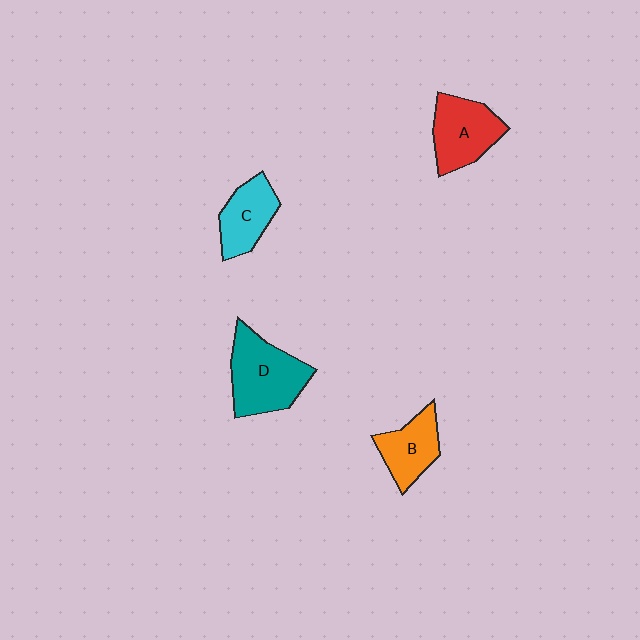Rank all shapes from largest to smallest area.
From largest to smallest: D (teal), A (red), C (cyan), B (orange).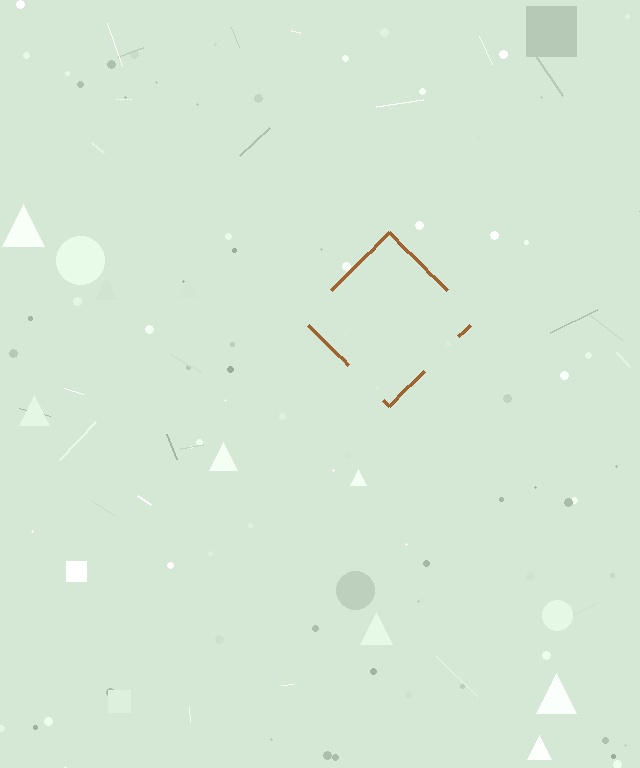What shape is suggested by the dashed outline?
The dashed outline suggests a diamond.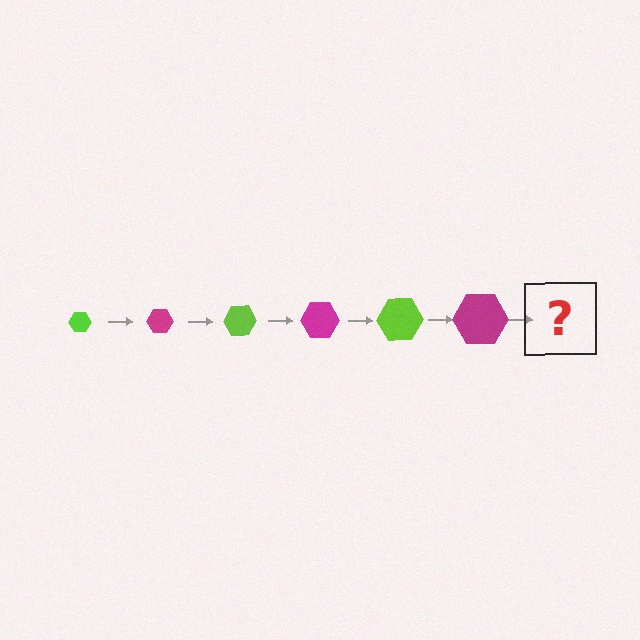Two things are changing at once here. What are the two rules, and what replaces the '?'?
The two rules are that the hexagon grows larger each step and the color cycles through lime and magenta. The '?' should be a lime hexagon, larger than the previous one.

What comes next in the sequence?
The next element should be a lime hexagon, larger than the previous one.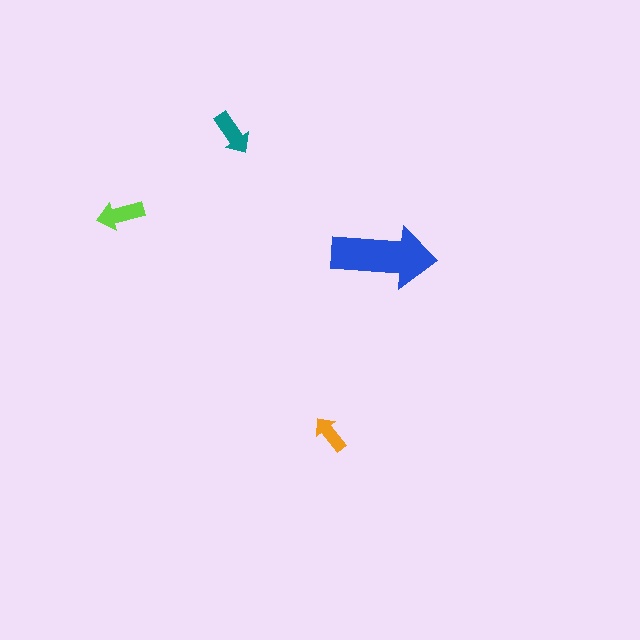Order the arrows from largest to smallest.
the blue one, the lime one, the teal one, the orange one.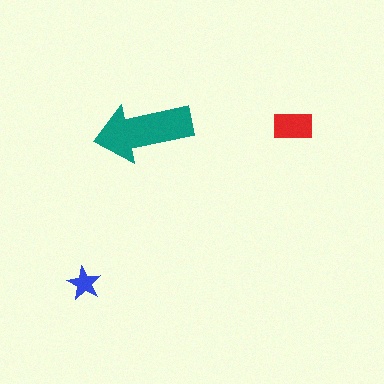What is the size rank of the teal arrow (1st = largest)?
1st.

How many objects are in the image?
There are 3 objects in the image.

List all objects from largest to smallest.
The teal arrow, the red rectangle, the blue star.